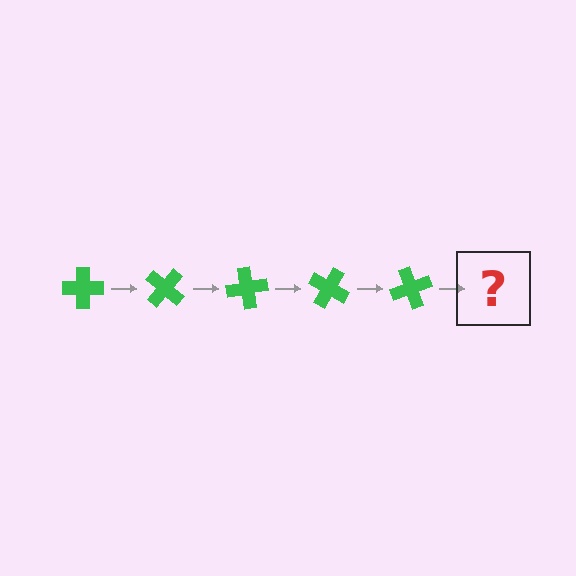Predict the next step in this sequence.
The next step is a green cross rotated 200 degrees.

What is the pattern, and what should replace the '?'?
The pattern is that the cross rotates 40 degrees each step. The '?' should be a green cross rotated 200 degrees.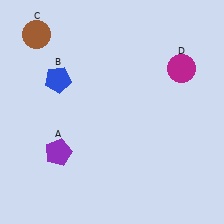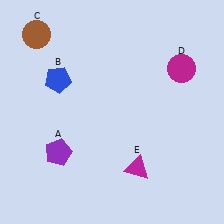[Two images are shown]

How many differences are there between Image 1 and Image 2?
There is 1 difference between the two images.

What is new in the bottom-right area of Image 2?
A magenta triangle (E) was added in the bottom-right area of Image 2.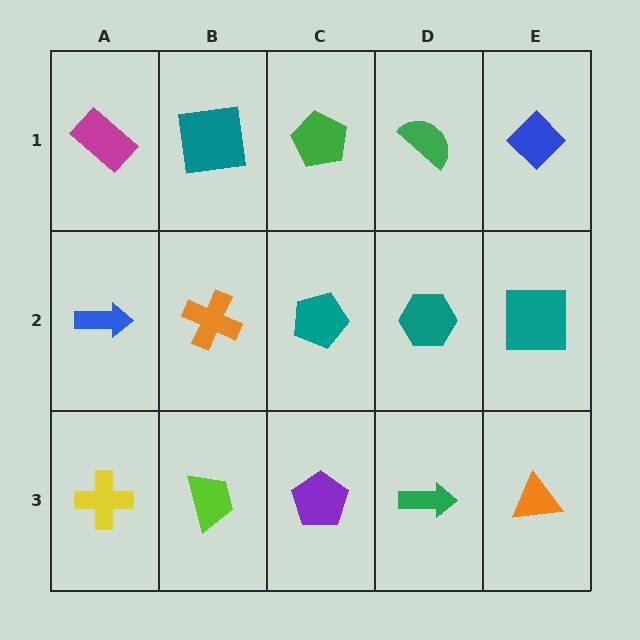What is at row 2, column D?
A teal hexagon.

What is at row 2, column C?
A teal pentagon.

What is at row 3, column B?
A lime trapezoid.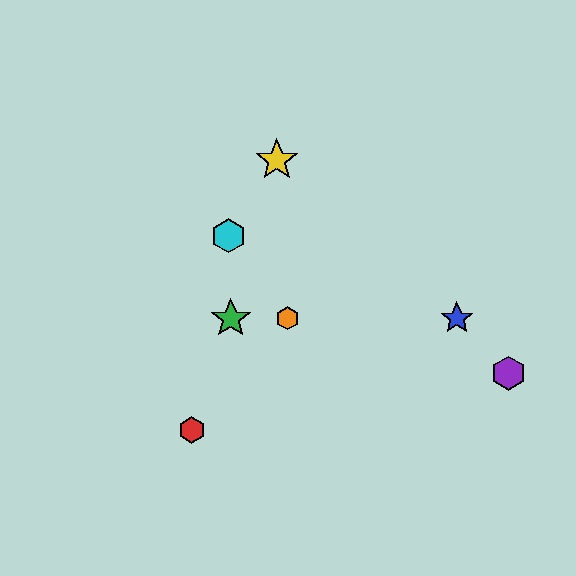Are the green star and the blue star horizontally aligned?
Yes, both are at y≈318.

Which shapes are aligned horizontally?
The blue star, the green star, the orange hexagon are aligned horizontally.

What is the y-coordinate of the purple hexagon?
The purple hexagon is at y≈373.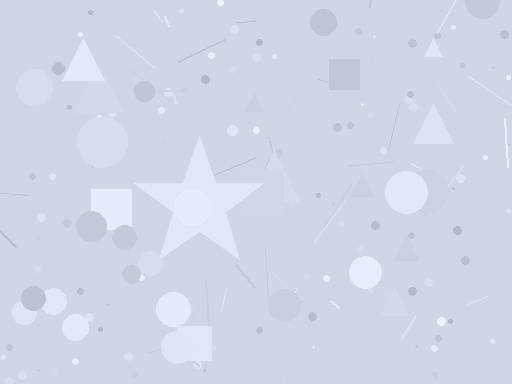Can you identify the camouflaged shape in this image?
The camouflaged shape is a star.